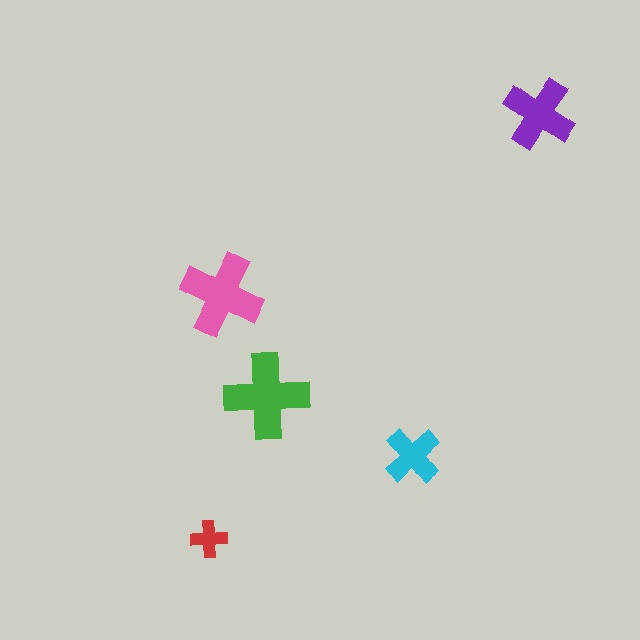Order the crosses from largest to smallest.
the green one, the pink one, the purple one, the cyan one, the red one.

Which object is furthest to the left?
The red cross is leftmost.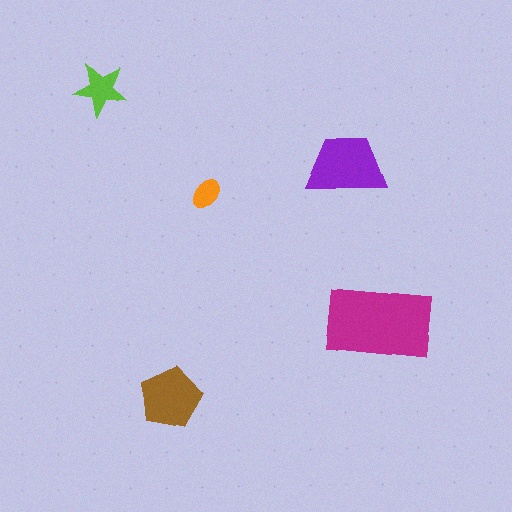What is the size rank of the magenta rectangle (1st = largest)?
1st.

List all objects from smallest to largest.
The orange ellipse, the lime star, the brown pentagon, the purple trapezoid, the magenta rectangle.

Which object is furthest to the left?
The lime star is leftmost.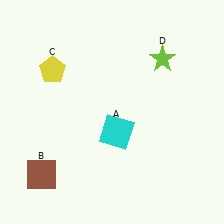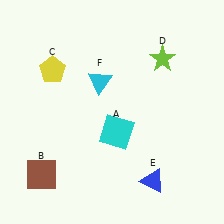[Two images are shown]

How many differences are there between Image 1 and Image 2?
There are 2 differences between the two images.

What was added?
A blue triangle (E), a cyan triangle (F) were added in Image 2.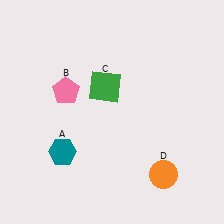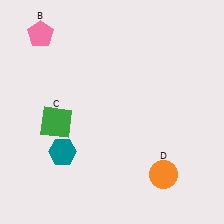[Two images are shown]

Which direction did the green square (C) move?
The green square (C) moved left.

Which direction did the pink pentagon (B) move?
The pink pentagon (B) moved up.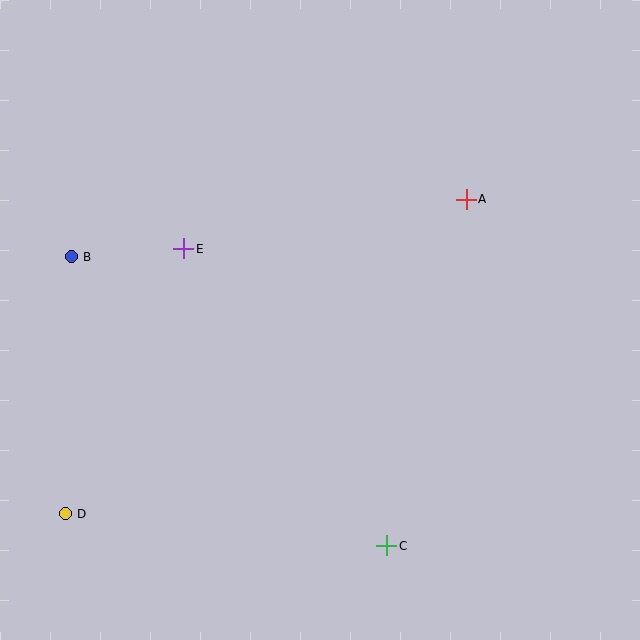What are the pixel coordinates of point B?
Point B is at (71, 257).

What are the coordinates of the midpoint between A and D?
The midpoint between A and D is at (266, 357).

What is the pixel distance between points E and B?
The distance between E and B is 113 pixels.